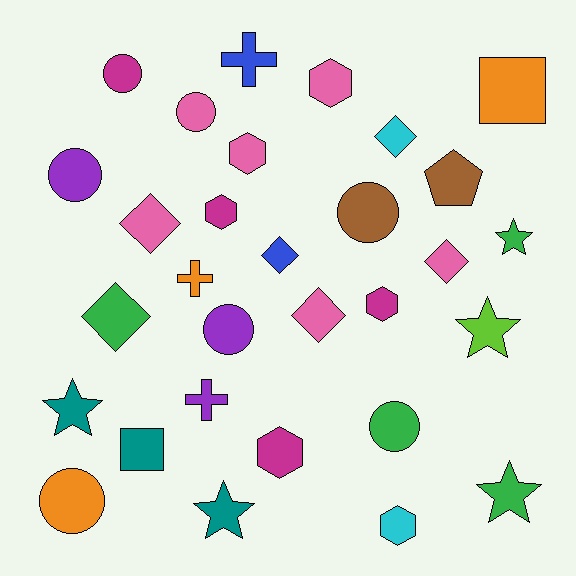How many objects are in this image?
There are 30 objects.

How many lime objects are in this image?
There is 1 lime object.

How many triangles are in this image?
There are no triangles.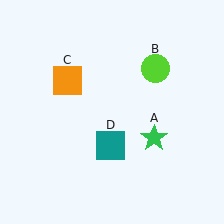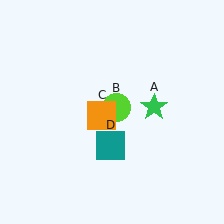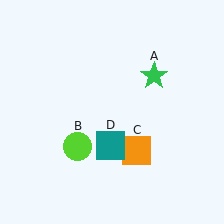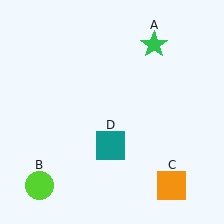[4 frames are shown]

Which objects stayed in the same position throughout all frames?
Teal square (object D) remained stationary.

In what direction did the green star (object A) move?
The green star (object A) moved up.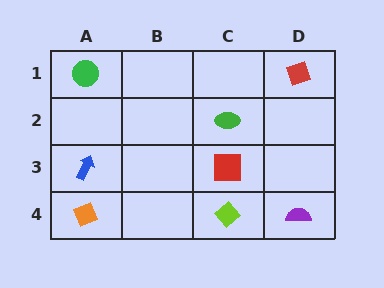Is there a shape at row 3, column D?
No, that cell is empty.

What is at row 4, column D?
A purple semicircle.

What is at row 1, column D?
A red diamond.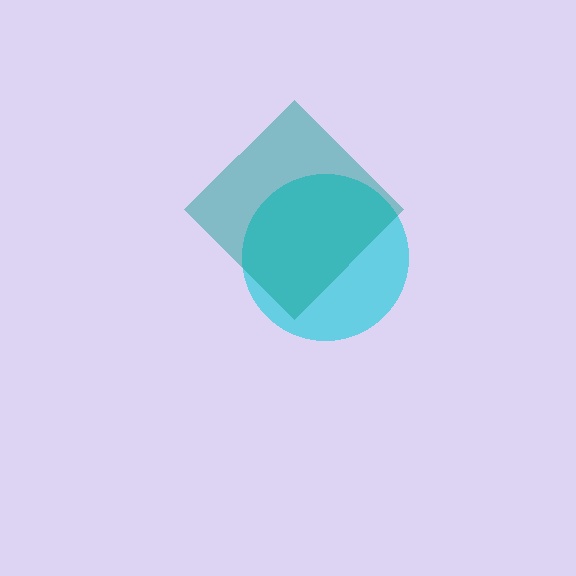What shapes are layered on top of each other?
The layered shapes are: a cyan circle, a teal diamond.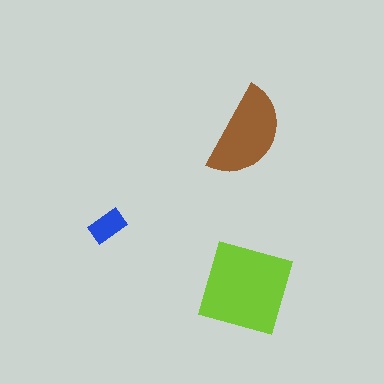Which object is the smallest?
The blue rectangle.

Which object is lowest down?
The lime diamond is bottommost.